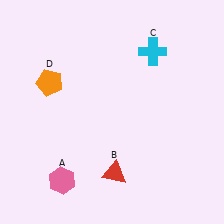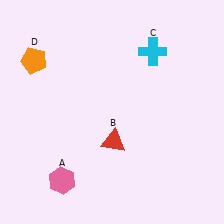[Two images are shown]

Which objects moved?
The objects that moved are: the red triangle (B), the orange pentagon (D).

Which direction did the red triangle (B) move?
The red triangle (B) moved up.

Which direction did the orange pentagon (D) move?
The orange pentagon (D) moved up.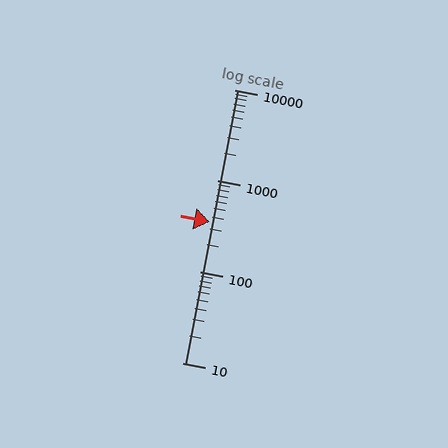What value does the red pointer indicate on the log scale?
The pointer indicates approximately 350.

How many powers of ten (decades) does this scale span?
The scale spans 3 decades, from 10 to 10000.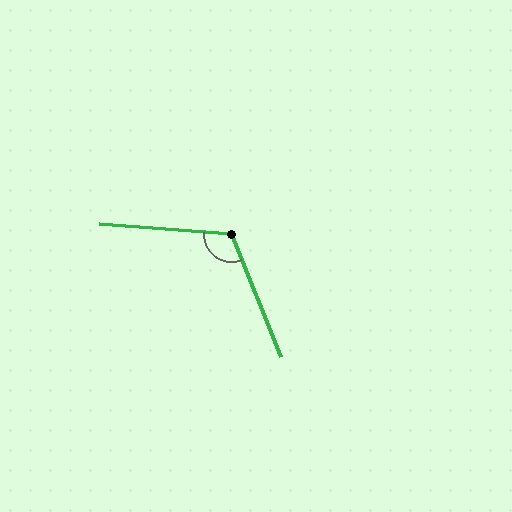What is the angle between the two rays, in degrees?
Approximately 116 degrees.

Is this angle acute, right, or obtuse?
It is obtuse.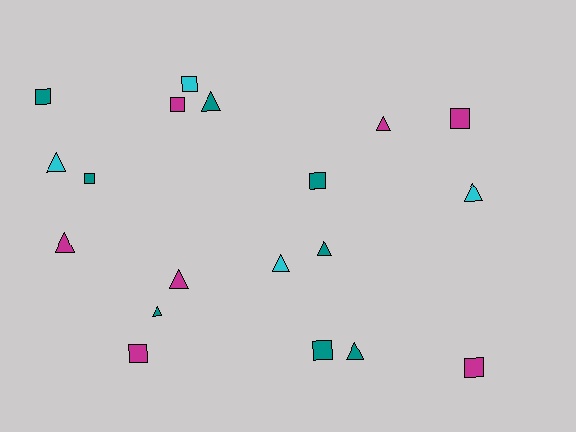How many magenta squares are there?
There are 4 magenta squares.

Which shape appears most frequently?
Triangle, with 10 objects.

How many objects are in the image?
There are 19 objects.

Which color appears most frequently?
Teal, with 8 objects.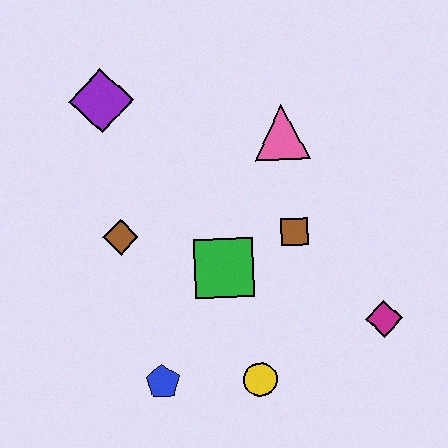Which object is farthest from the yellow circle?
The purple diamond is farthest from the yellow circle.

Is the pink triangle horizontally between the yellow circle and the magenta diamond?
Yes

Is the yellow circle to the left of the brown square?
Yes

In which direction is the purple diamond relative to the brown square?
The purple diamond is to the left of the brown square.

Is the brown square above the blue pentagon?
Yes